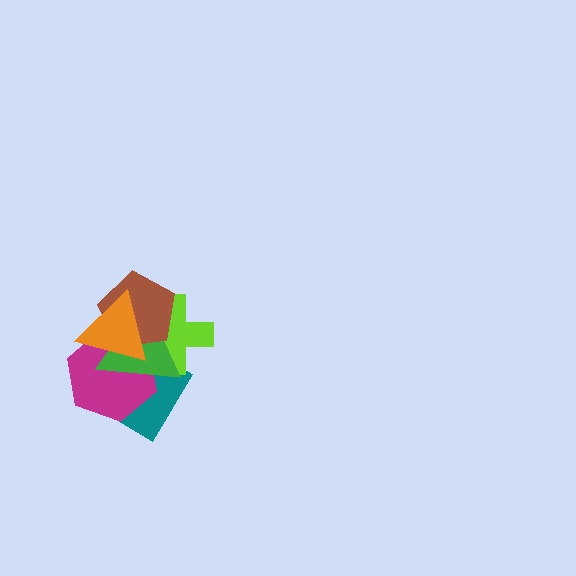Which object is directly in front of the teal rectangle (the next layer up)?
The lime cross is directly in front of the teal rectangle.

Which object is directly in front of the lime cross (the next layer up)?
The magenta hexagon is directly in front of the lime cross.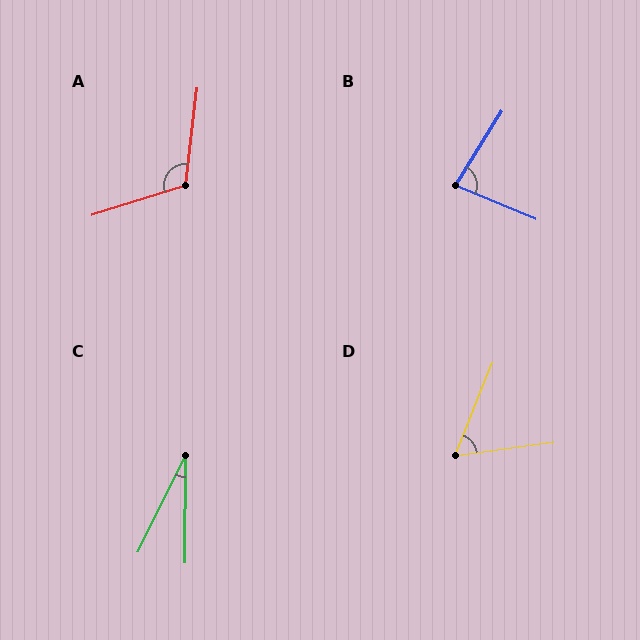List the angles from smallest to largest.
C (26°), D (60°), B (81°), A (114°).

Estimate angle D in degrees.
Approximately 60 degrees.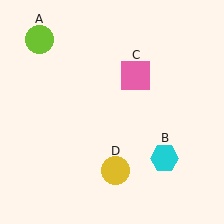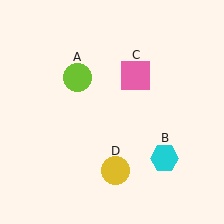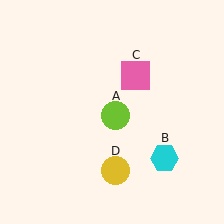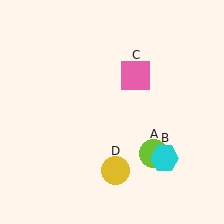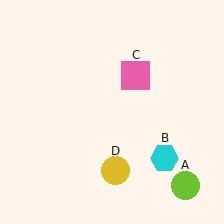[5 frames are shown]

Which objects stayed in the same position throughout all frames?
Cyan hexagon (object B) and pink square (object C) and yellow circle (object D) remained stationary.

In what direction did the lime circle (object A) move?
The lime circle (object A) moved down and to the right.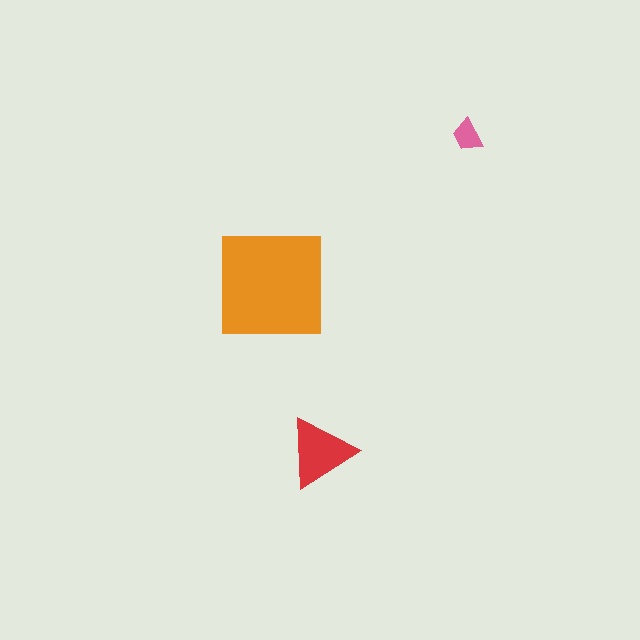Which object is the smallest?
The pink trapezoid.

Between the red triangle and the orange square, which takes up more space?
The orange square.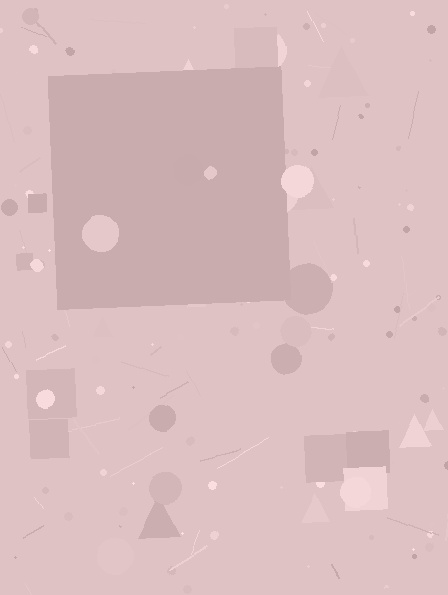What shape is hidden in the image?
A square is hidden in the image.